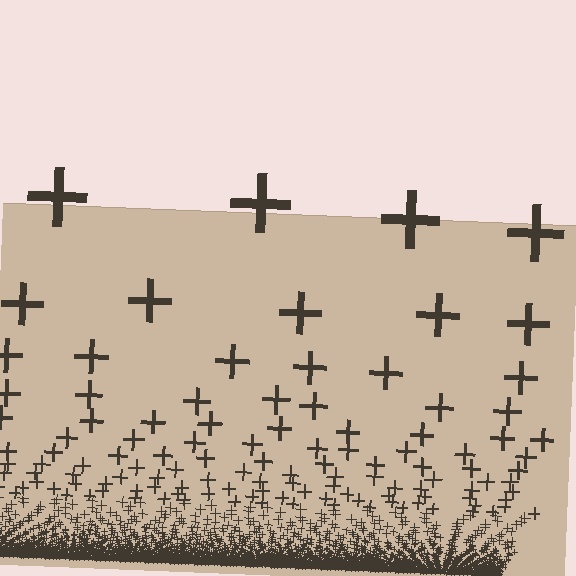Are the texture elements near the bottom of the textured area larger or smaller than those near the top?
Smaller. The gradient is inverted — elements near the bottom are smaller and denser.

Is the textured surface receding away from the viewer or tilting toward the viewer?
The surface appears to tilt toward the viewer. Texture elements get larger and sparser toward the top.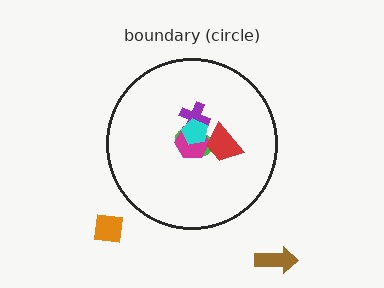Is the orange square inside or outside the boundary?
Outside.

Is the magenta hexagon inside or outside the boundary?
Inside.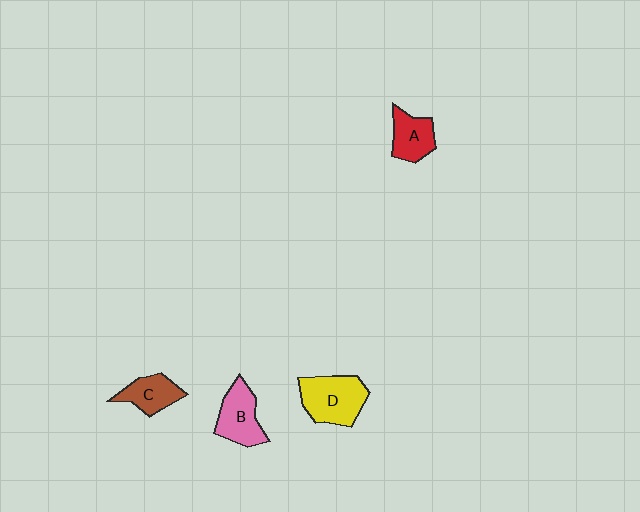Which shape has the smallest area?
Shape C (brown).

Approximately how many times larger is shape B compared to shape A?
Approximately 1.2 times.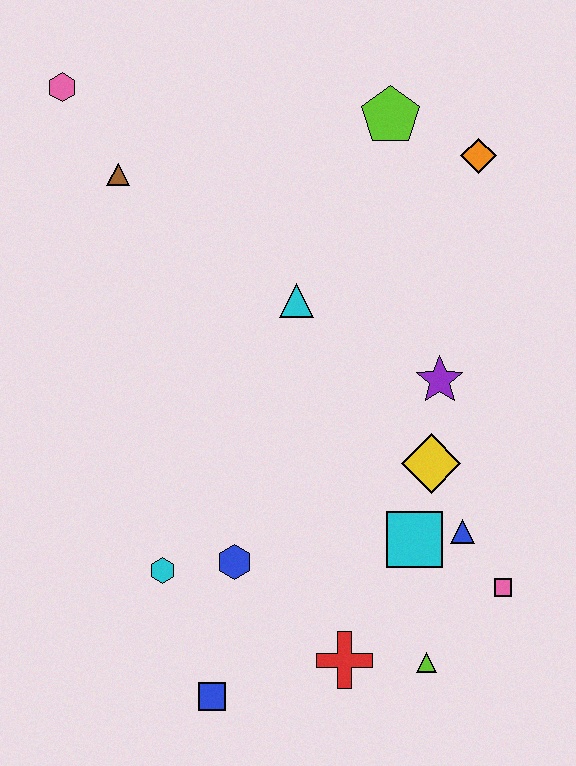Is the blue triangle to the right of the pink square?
No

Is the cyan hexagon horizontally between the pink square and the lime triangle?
No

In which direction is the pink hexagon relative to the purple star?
The pink hexagon is to the left of the purple star.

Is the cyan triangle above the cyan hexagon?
Yes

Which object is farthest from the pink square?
The pink hexagon is farthest from the pink square.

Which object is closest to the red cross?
The lime triangle is closest to the red cross.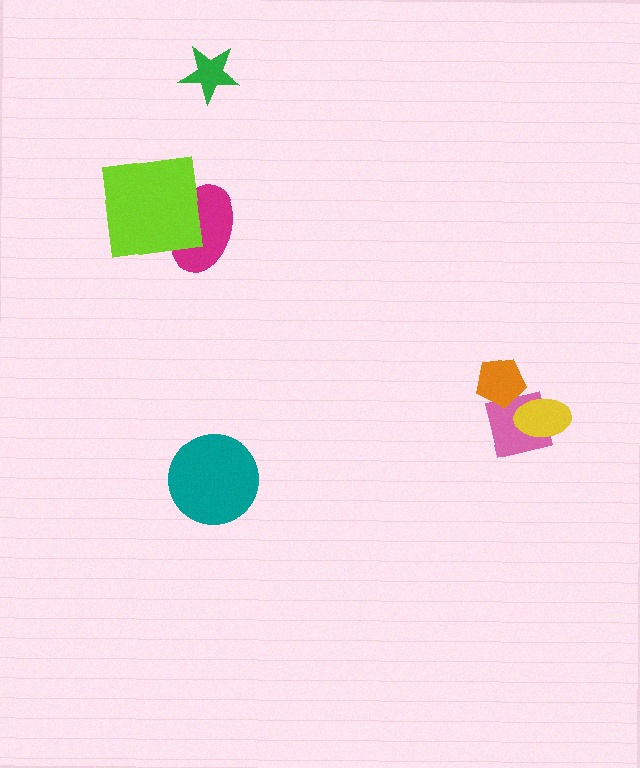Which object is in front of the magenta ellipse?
The lime square is in front of the magenta ellipse.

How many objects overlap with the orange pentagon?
1 object overlaps with the orange pentagon.